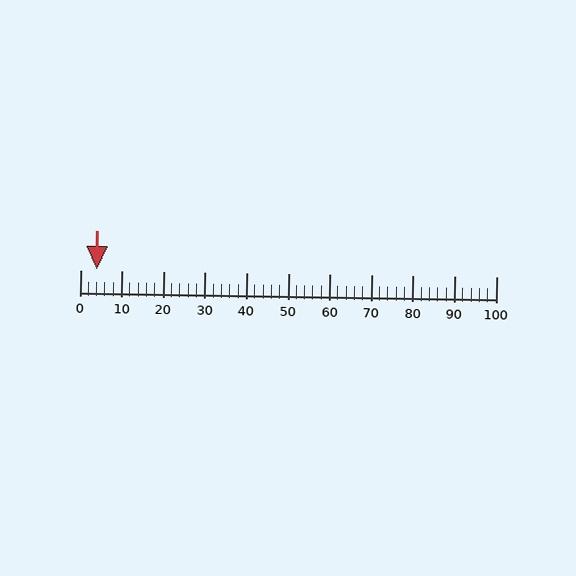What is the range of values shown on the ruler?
The ruler shows values from 0 to 100.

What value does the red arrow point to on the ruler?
The red arrow points to approximately 4.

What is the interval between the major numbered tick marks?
The major tick marks are spaced 10 units apart.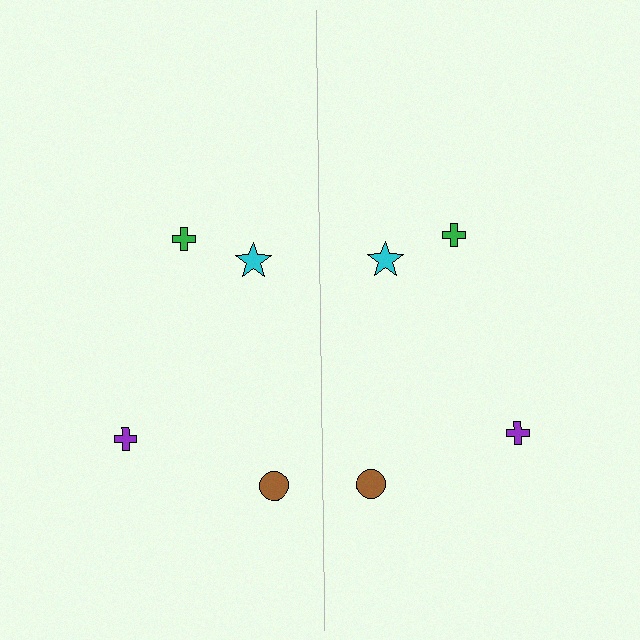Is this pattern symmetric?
Yes, this pattern has bilateral (reflection) symmetry.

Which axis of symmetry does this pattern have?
The pattern has a vertical axis of symmetry running through the center of the image.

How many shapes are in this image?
There are 8 shapes in this image.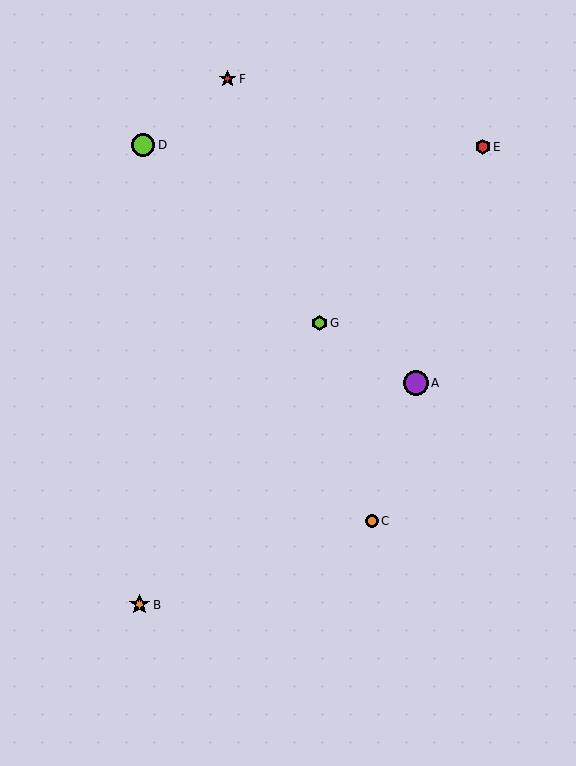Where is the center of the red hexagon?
The center of the red hexagon is at (483, 147).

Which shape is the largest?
The purple circle (labeled A) is the largest.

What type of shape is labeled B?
Shape B is an orange star.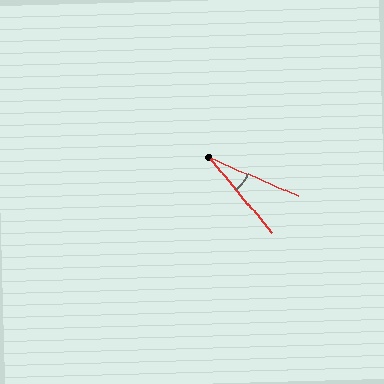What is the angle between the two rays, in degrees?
Approximately 27 degrees.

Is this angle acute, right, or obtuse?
It is acute.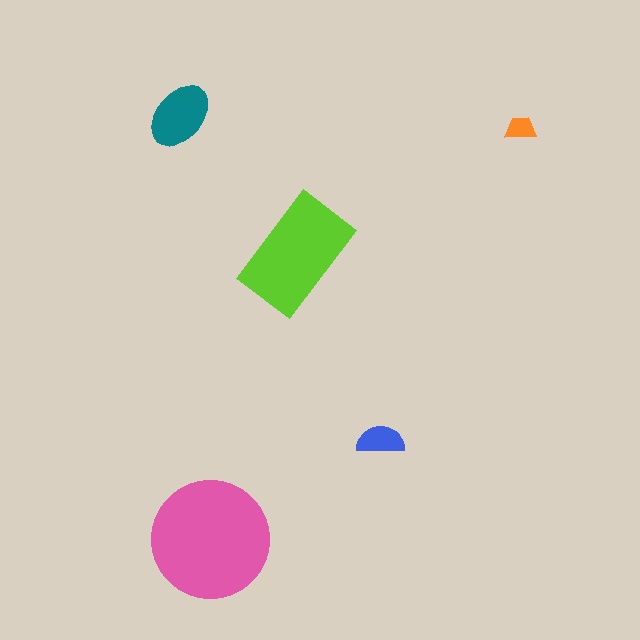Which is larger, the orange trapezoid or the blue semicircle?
The blue semicircle.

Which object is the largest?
The pink circle.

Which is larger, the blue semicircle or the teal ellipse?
The teal ellipse.